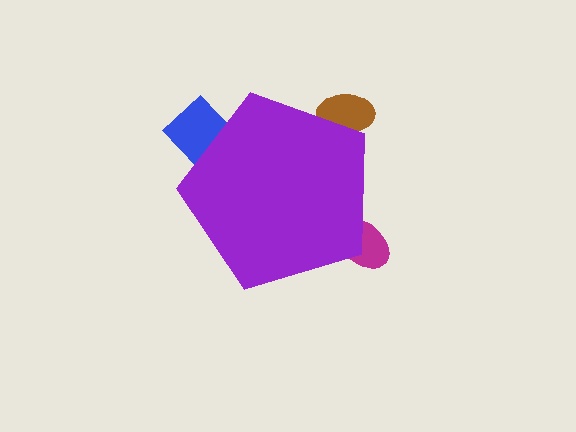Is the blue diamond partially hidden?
Yes, the blue diamond is partially hidden behind the purple pentagon.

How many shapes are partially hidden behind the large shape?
3 shapes are partially hidden.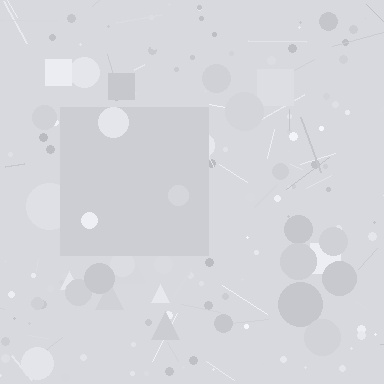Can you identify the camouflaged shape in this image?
The camouflaged shape is a square.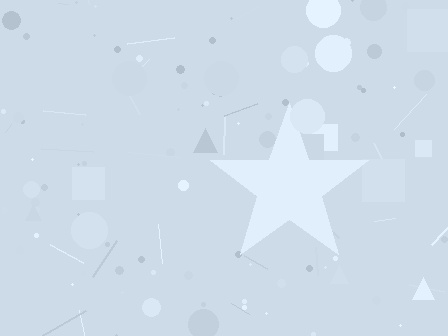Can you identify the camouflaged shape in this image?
The camouflaged shape is a star.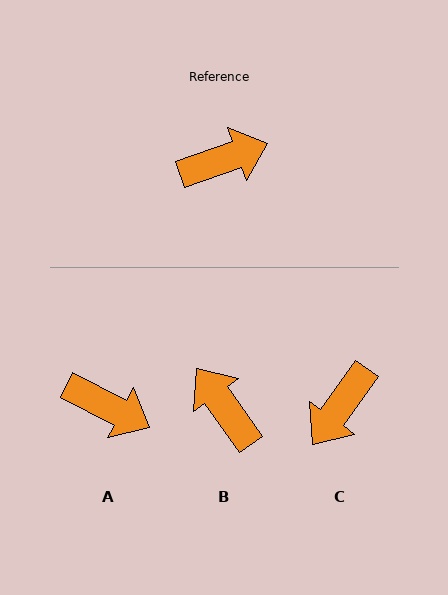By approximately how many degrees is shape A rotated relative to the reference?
Approximately 47 degrees clockwise.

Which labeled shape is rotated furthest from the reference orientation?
C, about 145 degrees away.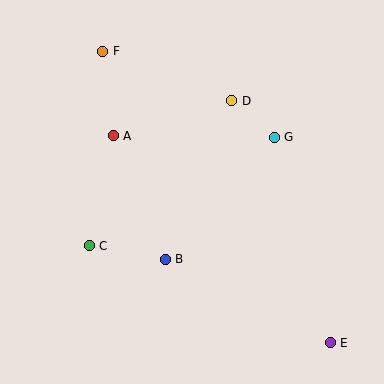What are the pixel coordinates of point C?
Point C is at (89, 246).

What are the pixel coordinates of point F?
Point F is at (103, 51).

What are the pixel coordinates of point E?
Point E is at (330, 343).